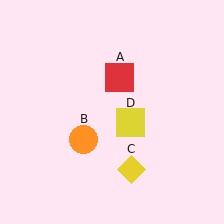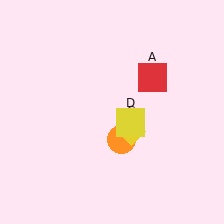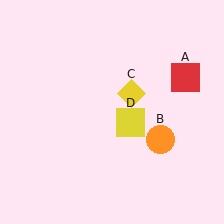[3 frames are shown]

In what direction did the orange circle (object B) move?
The orange circle (object B) moved right.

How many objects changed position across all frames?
3 objects changed position: red square (object A), orange circle (object B), yellow diamond (object C).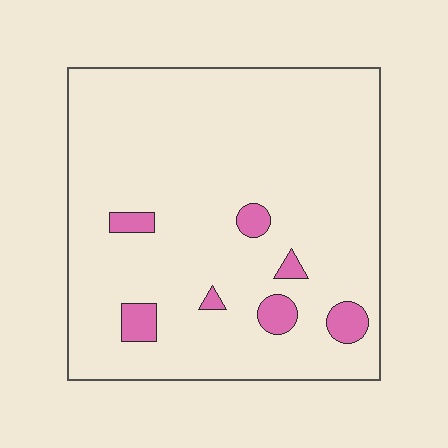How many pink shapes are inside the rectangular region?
7.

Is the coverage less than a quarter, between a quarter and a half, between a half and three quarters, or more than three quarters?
Less than a quarter.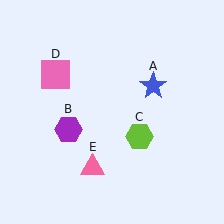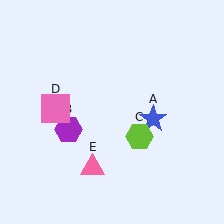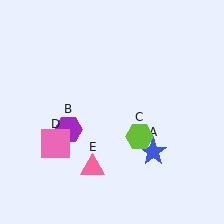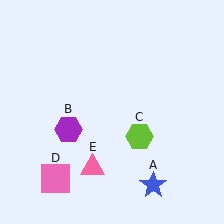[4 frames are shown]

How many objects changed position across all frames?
2 objects changed position: blue star (object A), pink square (object D).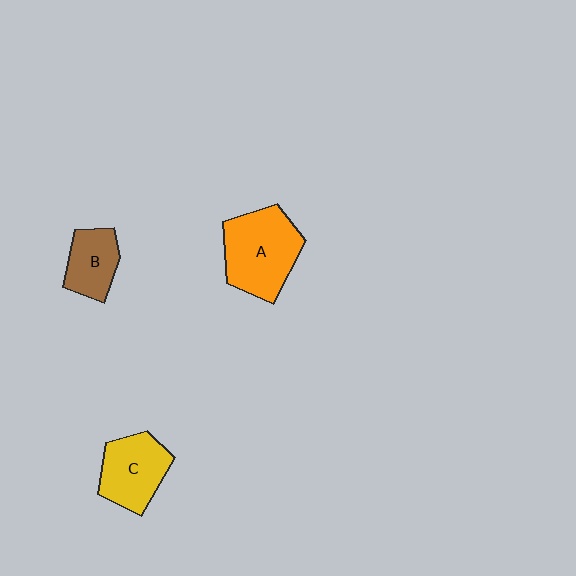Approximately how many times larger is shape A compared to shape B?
Approximately 1.8 times.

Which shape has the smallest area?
Shape B (brown).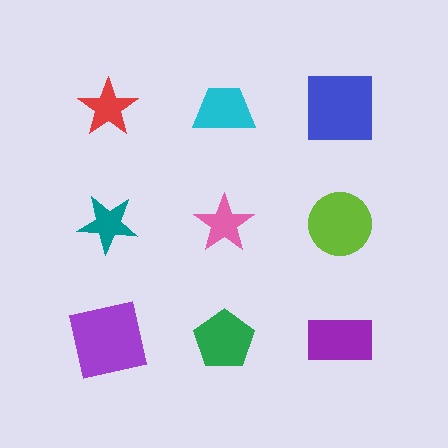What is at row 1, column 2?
A cyan trapezoid.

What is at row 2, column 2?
A pink star.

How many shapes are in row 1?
3 shapes.